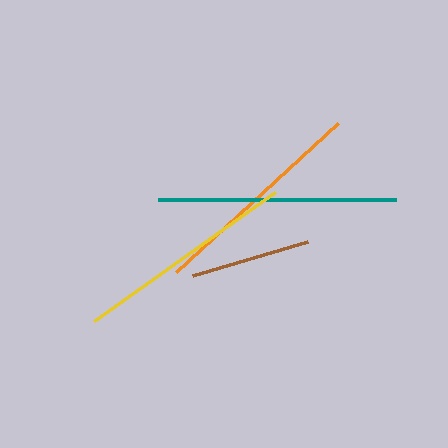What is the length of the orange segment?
The orange segment is approximately 220 pixels long.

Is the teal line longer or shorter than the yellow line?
The teal line is longer than the yellow line.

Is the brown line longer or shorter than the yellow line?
The yellow line is longer than the brown line.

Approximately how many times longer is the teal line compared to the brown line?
The teal line is approximately 2.0 times the length of the brown line.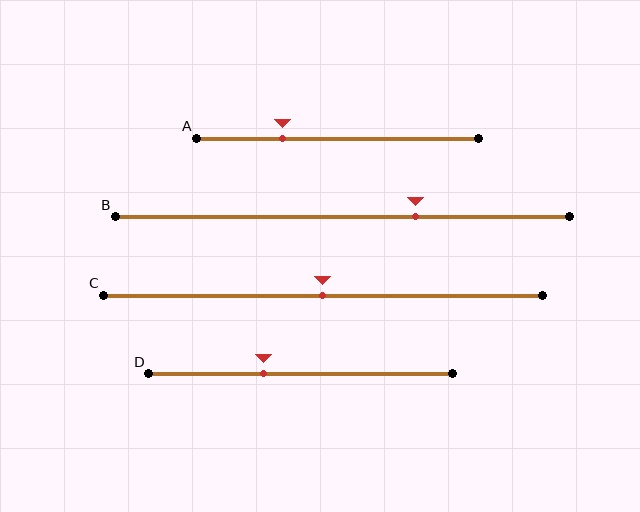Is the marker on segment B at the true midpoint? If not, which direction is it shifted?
No, the marker on segment B is shifted to the right by about 16% of the segment length.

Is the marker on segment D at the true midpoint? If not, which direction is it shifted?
No, the marker on segment D is shifted to the left by about 12% of the segment length.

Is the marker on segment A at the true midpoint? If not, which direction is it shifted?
No, the marker on segment A is shifted to the left by about 19% of the segment length.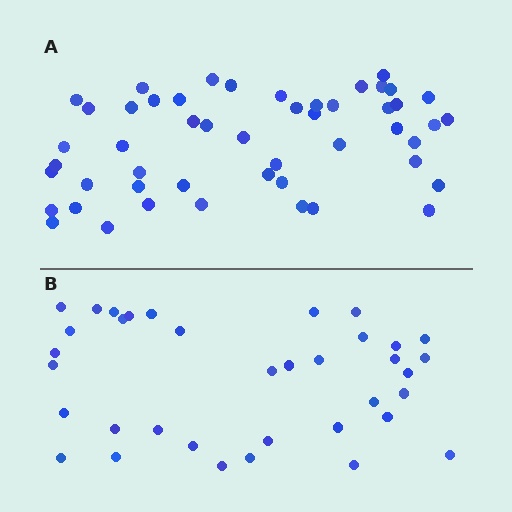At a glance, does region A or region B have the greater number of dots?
Region A (the top region) has more dots.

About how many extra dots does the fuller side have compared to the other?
Region A has approximately 15 more dots than region B.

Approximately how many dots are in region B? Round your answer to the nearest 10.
About 40 dots. (The exact count is 36, which rounds to 40.)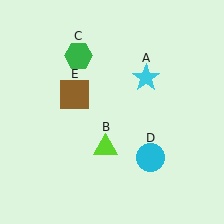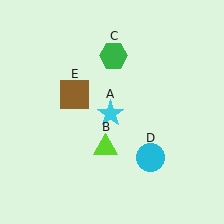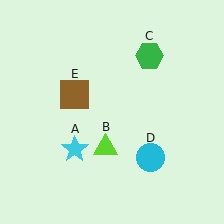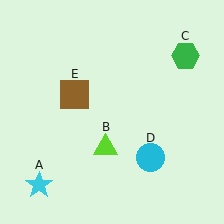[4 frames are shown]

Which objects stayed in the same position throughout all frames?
Lime triangle (object B) and cyan circle (object D) and brown square (object E) remained stationary.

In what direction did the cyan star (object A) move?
The cyan star (object A) moved down and to the left.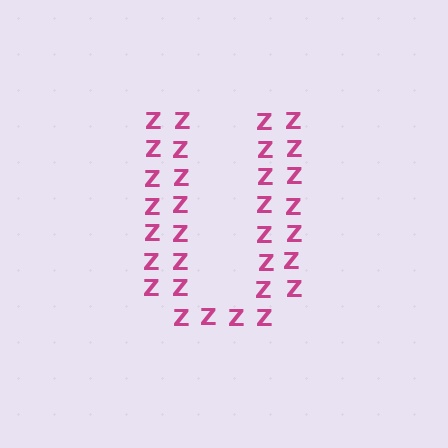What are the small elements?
The small elements are letter Z's.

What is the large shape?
The large shape is the letter U.